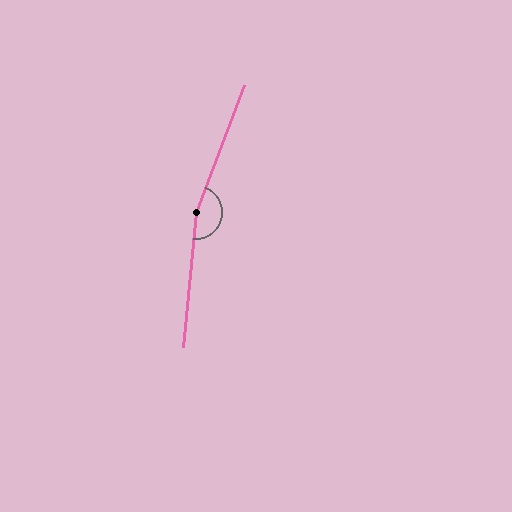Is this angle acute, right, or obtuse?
It is obtuse.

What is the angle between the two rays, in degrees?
Approximately 164 degrees.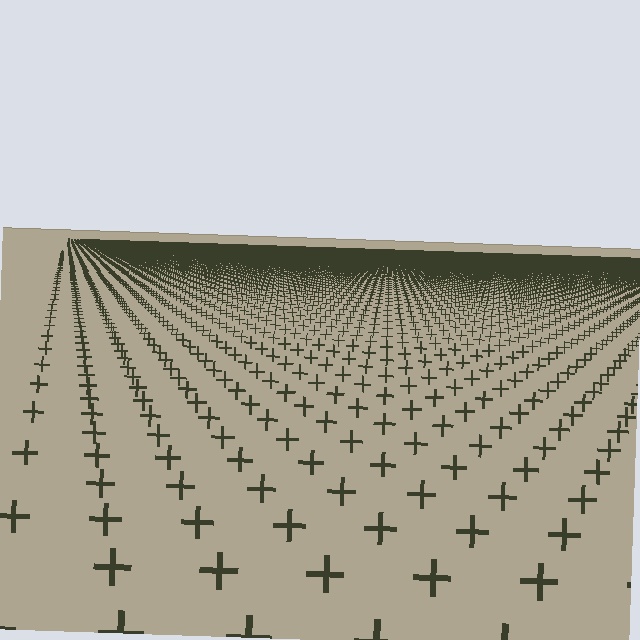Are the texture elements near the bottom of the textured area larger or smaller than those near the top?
Larger. Near the bottom, elements are closer to the viewer and appear at a bigger on-screen size.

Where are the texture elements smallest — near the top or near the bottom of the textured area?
Near the top.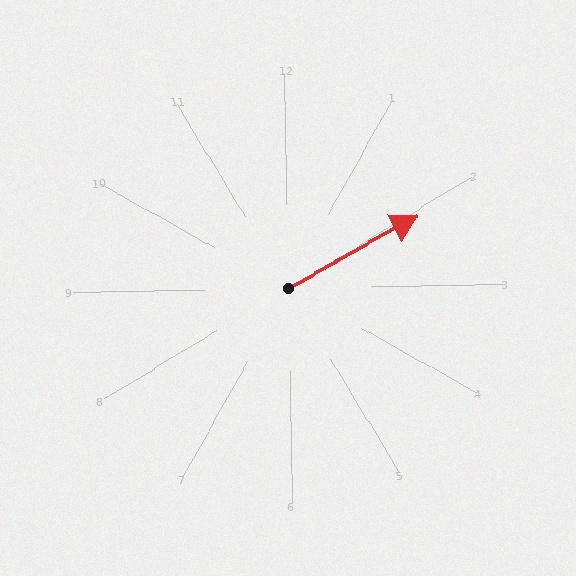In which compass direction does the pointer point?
Northeast.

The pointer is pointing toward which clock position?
Roughly 2 o'clock.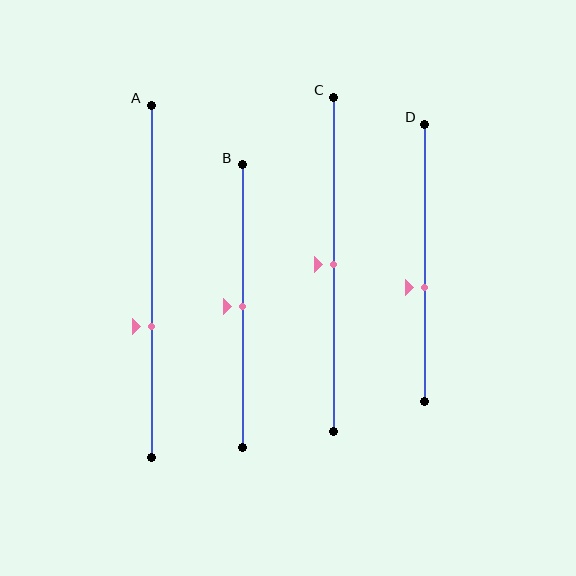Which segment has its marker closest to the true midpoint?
Segment B has its marker closest to the true midpoint.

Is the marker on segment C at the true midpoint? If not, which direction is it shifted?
Yes, the marker on segment C is at the true midpoint.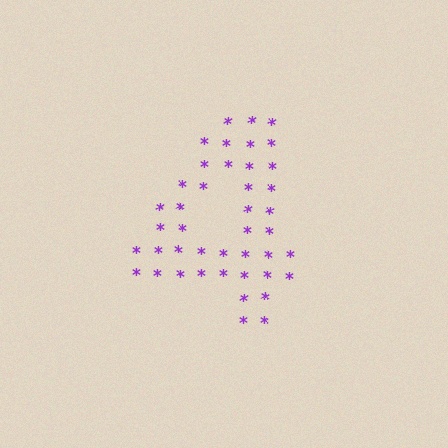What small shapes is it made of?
It is made of small asterisks.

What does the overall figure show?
The overall figure shows the digit 4.